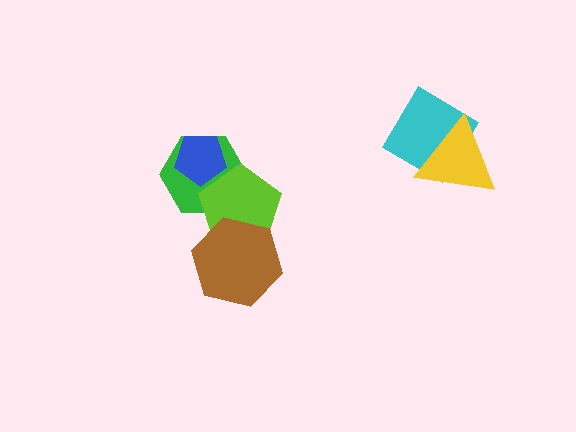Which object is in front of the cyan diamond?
The yellow triangle is in front of the cyan diamond.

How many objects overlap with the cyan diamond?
1 object overlaps with the cyan diamond.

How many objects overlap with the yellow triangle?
1 object overlaps with the yellow triangle.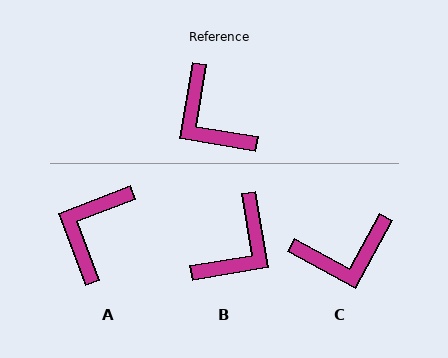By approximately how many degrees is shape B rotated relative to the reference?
Approximately 109 degrees counter-clockwise.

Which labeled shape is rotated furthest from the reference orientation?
B, about 109 degrees away.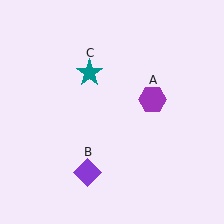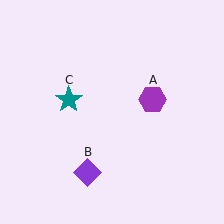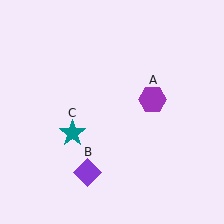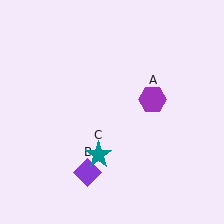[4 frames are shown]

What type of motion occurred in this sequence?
The teal star (object C) rotated counterclockwise around the center of the scene.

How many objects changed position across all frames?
1 object changed position: teal star (object C).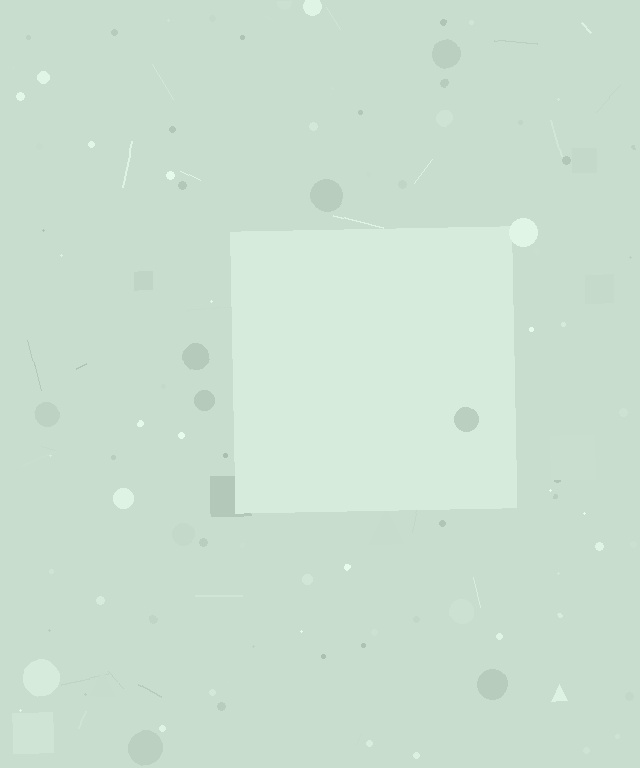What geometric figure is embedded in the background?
A square is embedded in the background.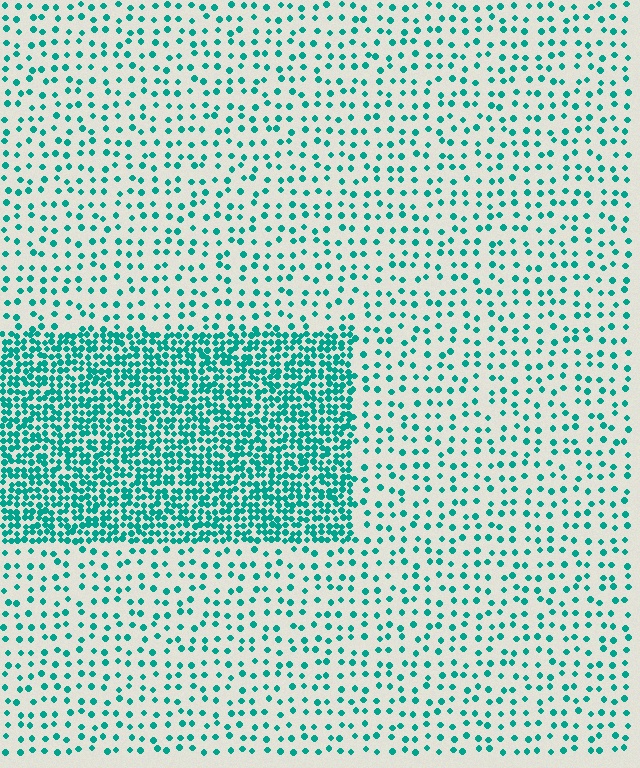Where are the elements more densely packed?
The elements are more densely packed inside the rectangle boundary.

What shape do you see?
I see a rectangle.